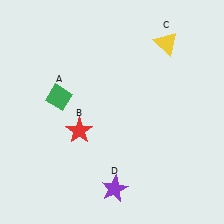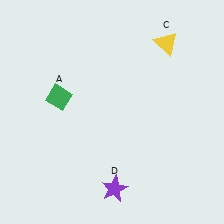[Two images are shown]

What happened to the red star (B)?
The red star (B) was removed in Image 2. It was in the bottom-left area of Image 1.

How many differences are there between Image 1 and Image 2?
There is 1 difference between the two images.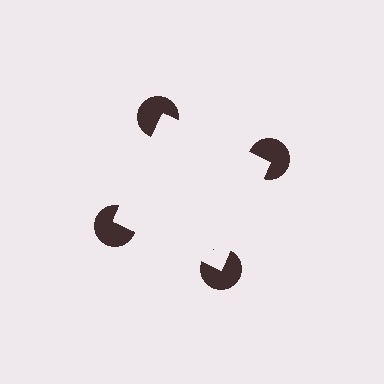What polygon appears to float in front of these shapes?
An illusory square — its edges are inferred from the aligned wedge cuts in the pac-man discs, not physically drawn.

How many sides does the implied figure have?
4 sides.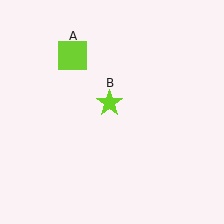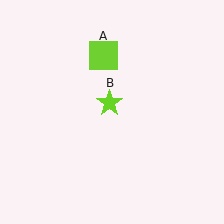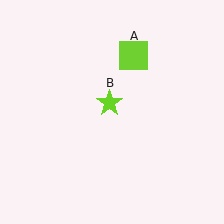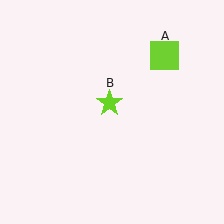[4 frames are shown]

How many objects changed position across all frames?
1 object changed position: lime square (object A).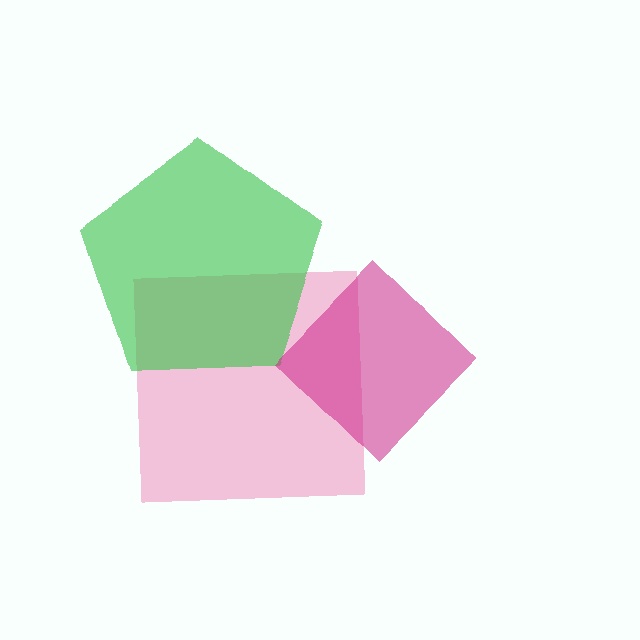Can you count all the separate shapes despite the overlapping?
Yes, there are 3 separate shapes.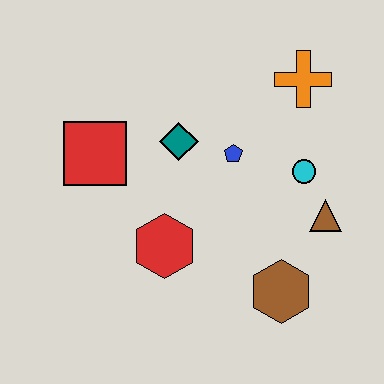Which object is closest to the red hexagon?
The teal diamond is closest to the red hexagon.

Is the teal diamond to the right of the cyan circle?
No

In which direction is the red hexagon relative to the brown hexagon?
The red hexagon is to the left of the brown hexagon.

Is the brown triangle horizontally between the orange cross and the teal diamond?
No